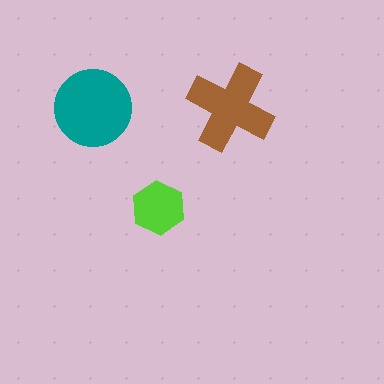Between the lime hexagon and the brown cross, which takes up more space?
The brown cross.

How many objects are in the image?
There are 3 objects in the image.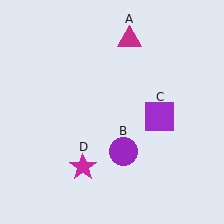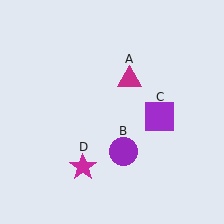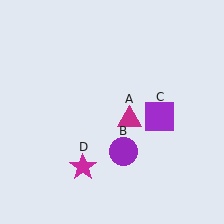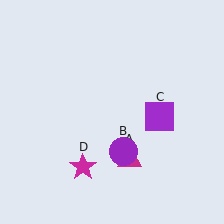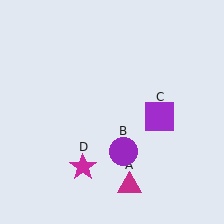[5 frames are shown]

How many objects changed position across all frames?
1 object changed position: magenta triangle (object A).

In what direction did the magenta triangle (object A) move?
The magenta triangle (object A) moved down.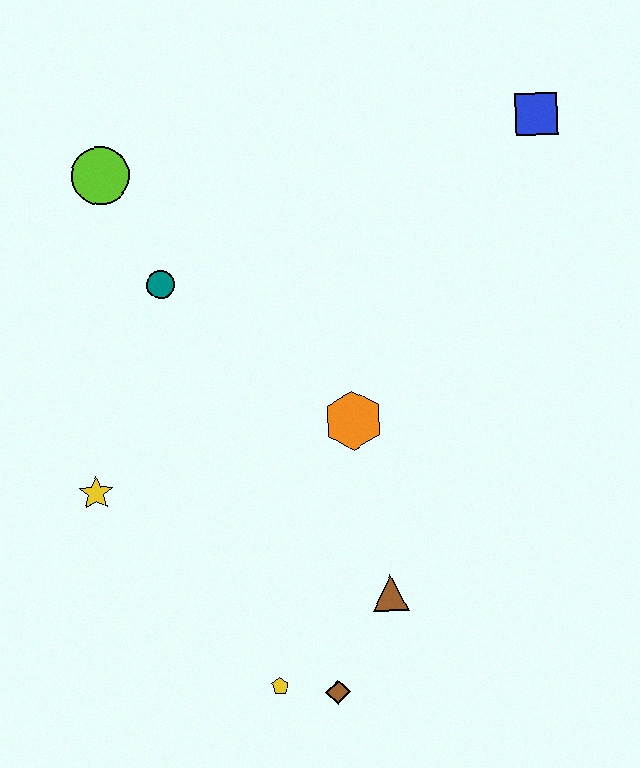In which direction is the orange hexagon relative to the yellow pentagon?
The orange hexagon is above the yellow pentagon.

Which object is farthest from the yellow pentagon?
The blue square is farthest from the yellow pentagon.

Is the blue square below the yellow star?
No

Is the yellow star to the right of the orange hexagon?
No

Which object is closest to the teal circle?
The lime circle is closest to the teal circle.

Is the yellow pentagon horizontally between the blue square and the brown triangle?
No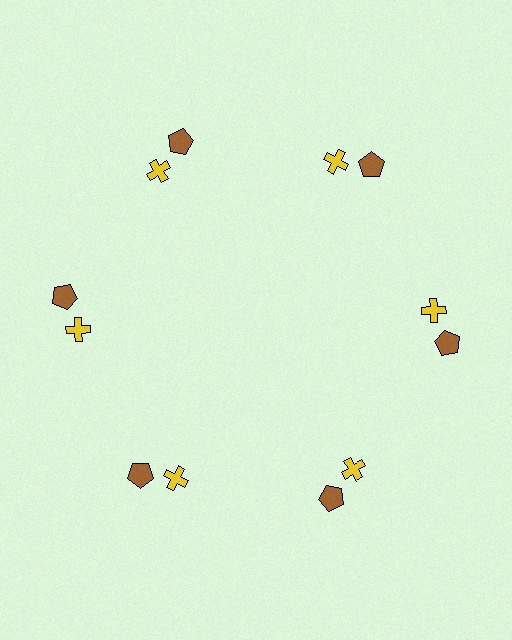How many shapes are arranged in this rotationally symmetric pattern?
There are 12 shapes, arranged in 6 groups of 2.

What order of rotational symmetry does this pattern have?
This pattern has 6-fold rotational symmetry.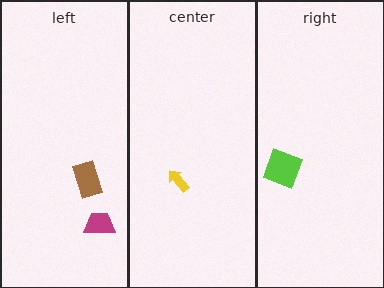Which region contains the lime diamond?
The right region.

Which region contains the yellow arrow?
The center region.